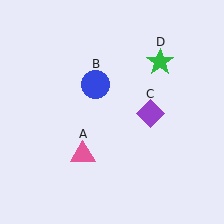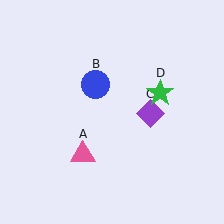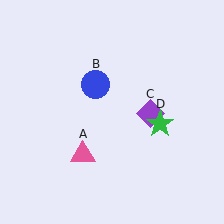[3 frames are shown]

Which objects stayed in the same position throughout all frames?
Pink triangle (object A) and blue circle (object B) and purple diamond (object C) remained stationary.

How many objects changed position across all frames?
1 object changed position: green star (object D).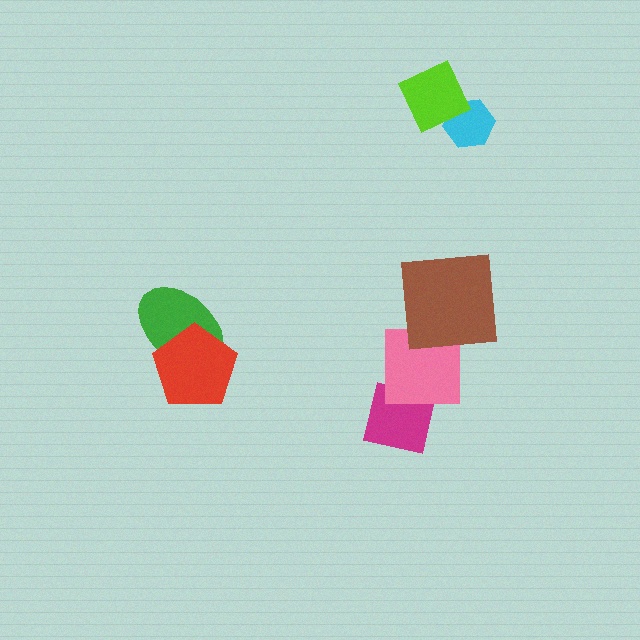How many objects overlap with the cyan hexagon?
1 object overlaps with the cyan hexagon.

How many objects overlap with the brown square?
1 object overlaps with the brown square.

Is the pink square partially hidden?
Yes, it is partially covered by another shape.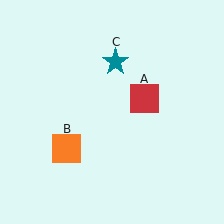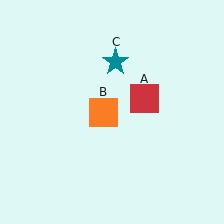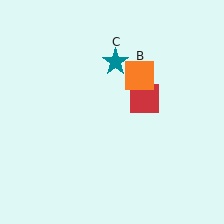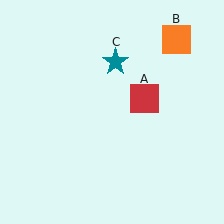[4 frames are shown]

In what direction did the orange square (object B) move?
The orange square (object B) moved up and to the right.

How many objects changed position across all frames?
1 object changed position: orange square (object B).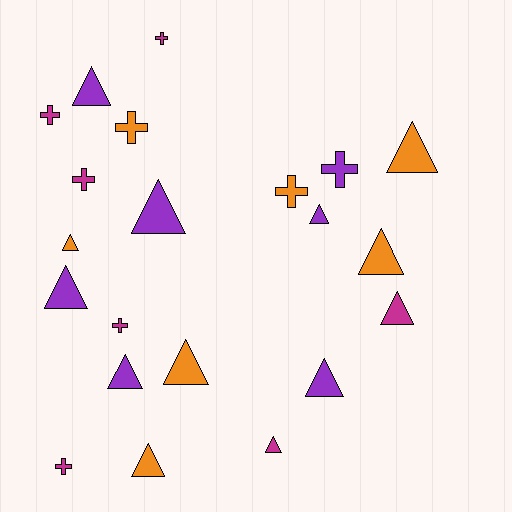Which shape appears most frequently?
Triangle, with 13 objects.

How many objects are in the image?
There are 21 objects.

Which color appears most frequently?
Purple, with 7 objects.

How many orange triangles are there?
There are 5 orange triangles.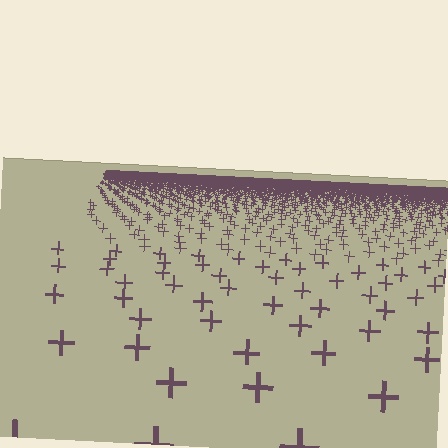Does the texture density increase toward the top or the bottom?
Density increases toward the top.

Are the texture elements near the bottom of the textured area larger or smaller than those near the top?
Larger. Near the bottom, elements are closer to the viewer and appear at a bigger on-screen size.